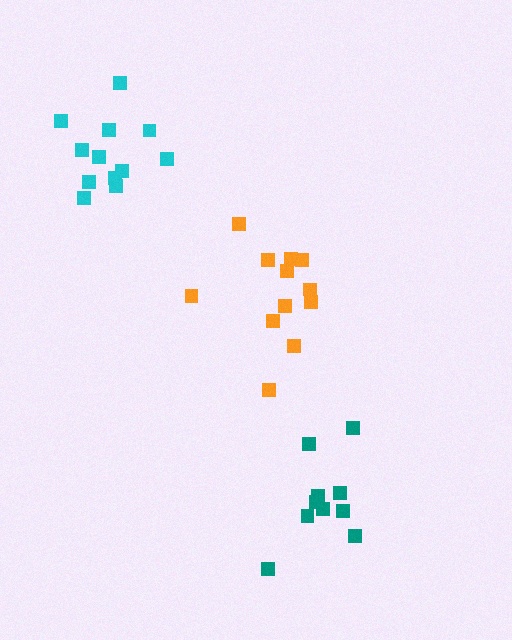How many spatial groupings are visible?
There are 3 spatial groupings.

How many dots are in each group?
Group 1: 10 dots, Group 2: 12 dots, Group 3: 12 dots (34 total).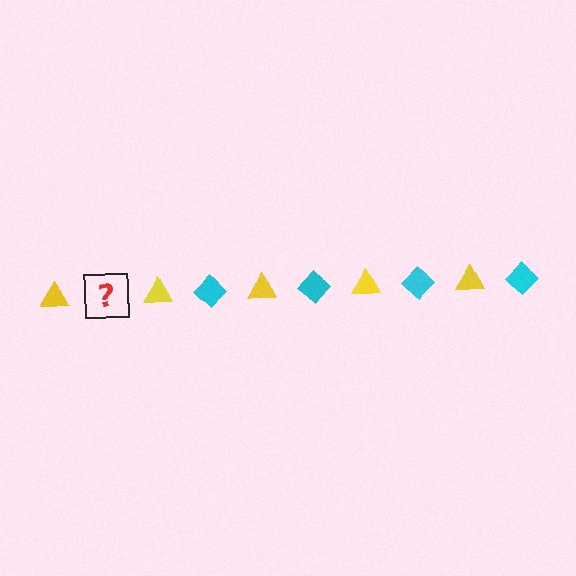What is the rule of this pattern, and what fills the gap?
The rule is that the pattern alternates between yellow triangle and cyan diamond. The gap should be filled with a cyan diamond.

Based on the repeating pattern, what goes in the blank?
The blank should be a cyan diamond.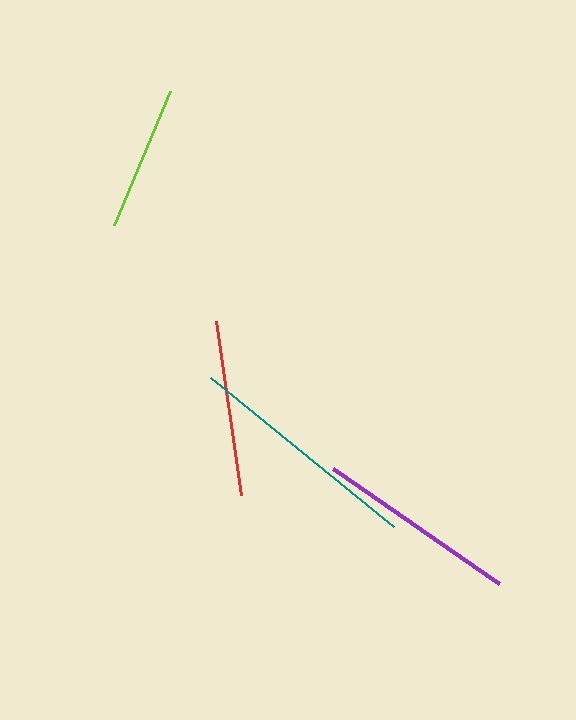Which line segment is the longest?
The teal line is the longest at approximately 236 pixels.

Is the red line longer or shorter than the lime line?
The red line is longer than the lime line.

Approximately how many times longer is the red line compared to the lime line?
The red line is approximately 1.2 times the length of the lime line.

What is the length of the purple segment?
The purple segment is approximately 202 pixels long.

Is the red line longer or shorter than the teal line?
The teal line is longer than the red line.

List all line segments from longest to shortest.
From longest to shortest: teal, purple, red, lime.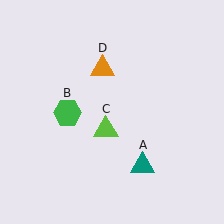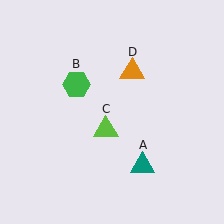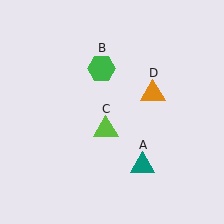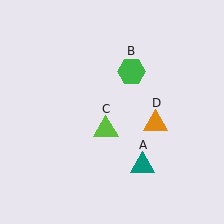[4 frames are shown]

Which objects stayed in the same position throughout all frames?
Teal triangle (object A) and lime triangle (object C) remained stationary.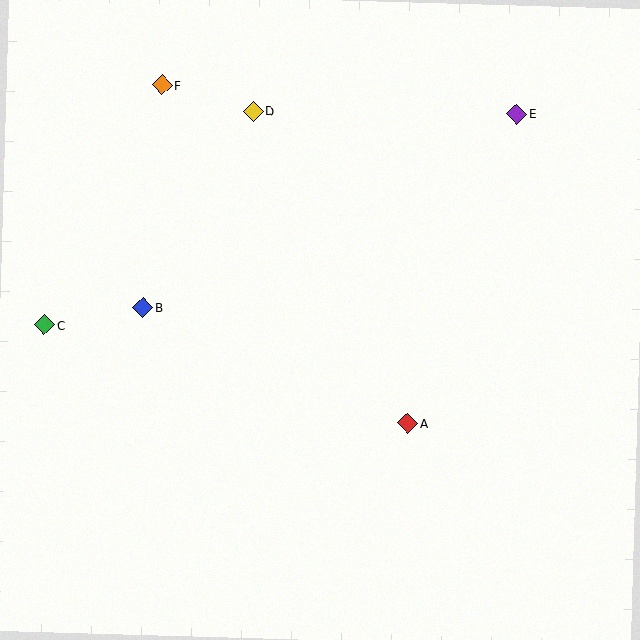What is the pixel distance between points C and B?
The distance between C and B is 100 pixels.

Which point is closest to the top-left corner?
Point F is closest to the top-left corner.